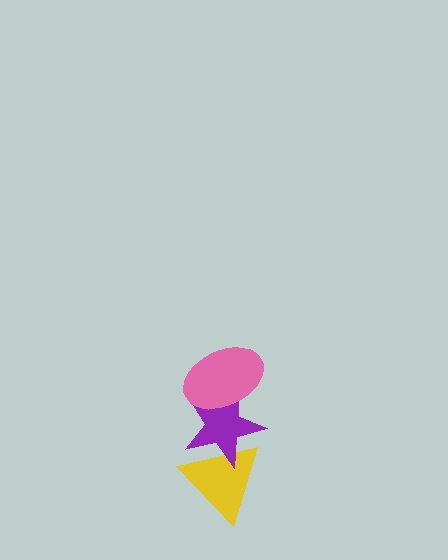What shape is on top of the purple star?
The pink ellipse is on top of the purple star.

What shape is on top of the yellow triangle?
The purple star is on top of the yellow triangle.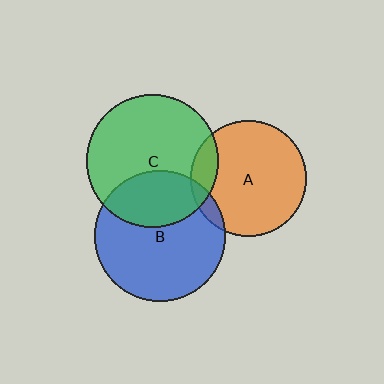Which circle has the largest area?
Circle C (green).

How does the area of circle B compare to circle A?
Approximately 1.3 times.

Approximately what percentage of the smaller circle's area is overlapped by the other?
Approximately 10%.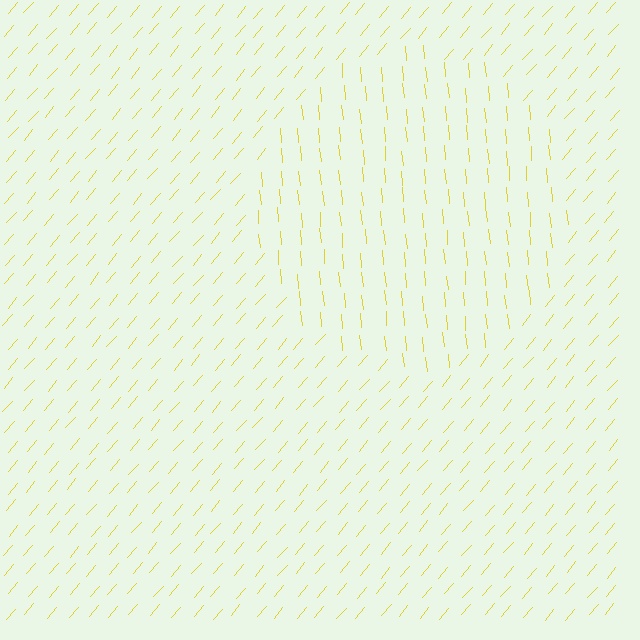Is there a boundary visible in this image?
Yes, there is a texture boundary formed by a change in line orientation.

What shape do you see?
I see a circle.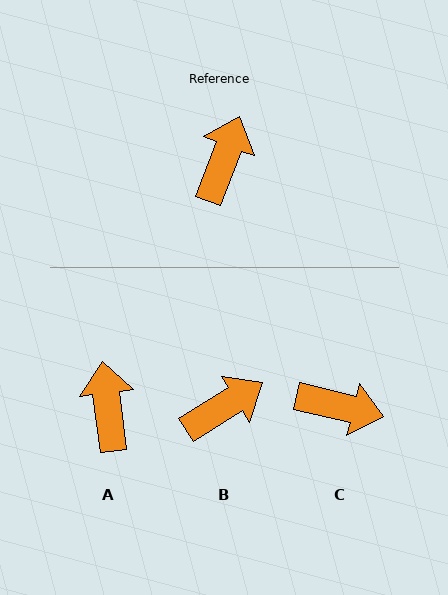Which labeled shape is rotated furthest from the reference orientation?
C, about 82 degrees away.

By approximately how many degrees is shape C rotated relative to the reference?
Approximately 82 degrees clockwise.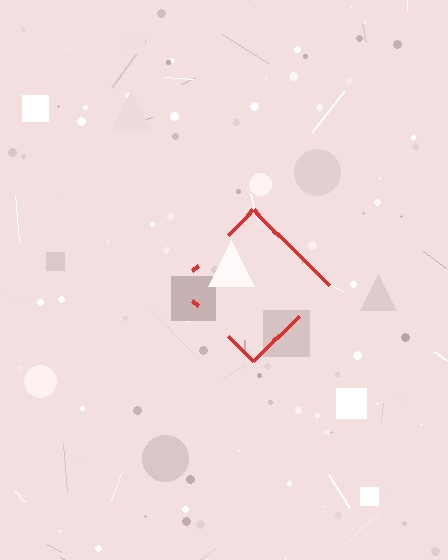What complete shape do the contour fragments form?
The contour fragments form a diamond.